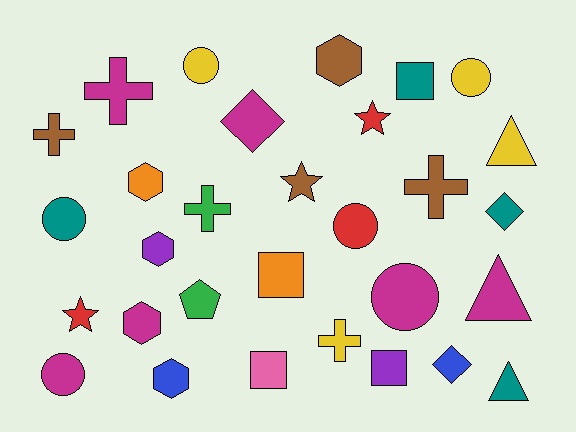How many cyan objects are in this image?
There are no cyan objects.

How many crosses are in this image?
There are 5 crosses.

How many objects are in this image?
There are 30 objects.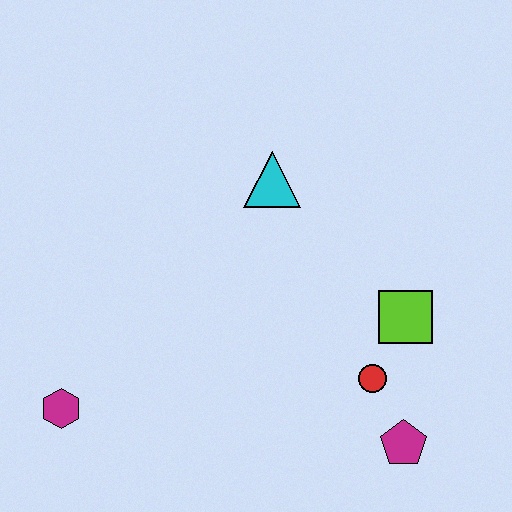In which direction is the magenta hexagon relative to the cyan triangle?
The magenta hexagon is below the cyan triangle.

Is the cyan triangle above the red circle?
Yes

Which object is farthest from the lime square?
The magenta hexagon is farthest from the lime square.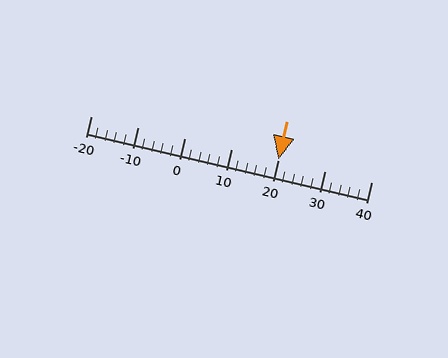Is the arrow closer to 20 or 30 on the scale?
The arrow is closer to 20.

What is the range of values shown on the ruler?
The ruler shows values from -20 to 40.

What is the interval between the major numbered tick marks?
The major tick marks are spaced 10 units apart.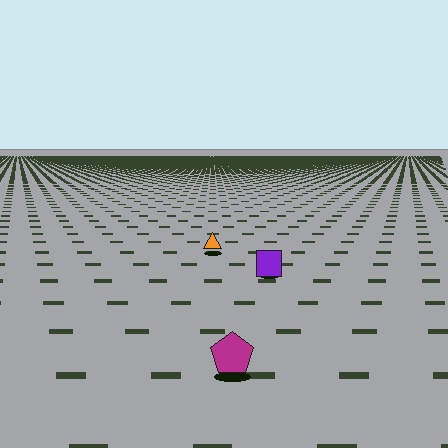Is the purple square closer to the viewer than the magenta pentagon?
No. The magenta pentagon is closer — you can tell from the texture gradient: the ground texture is coarser near it.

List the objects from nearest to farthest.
From nearest to farthest: the magenta pentagon, the purple square, the orange triangle.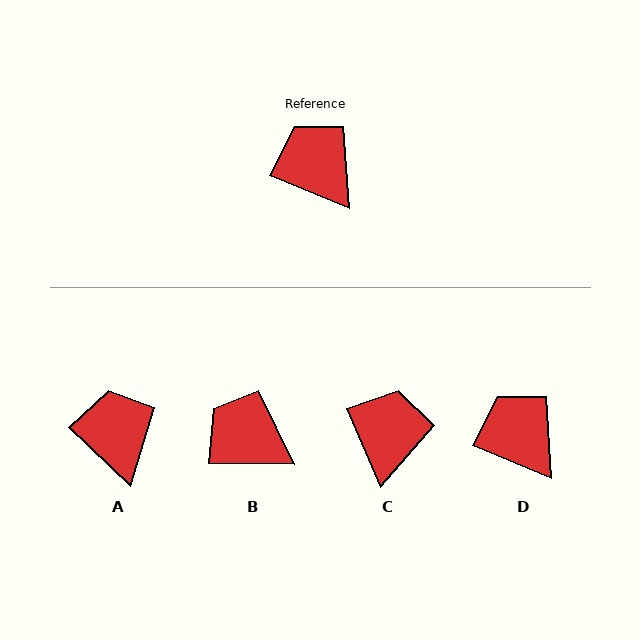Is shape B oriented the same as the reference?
No, it is off by about 22 degrees.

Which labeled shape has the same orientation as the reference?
D.